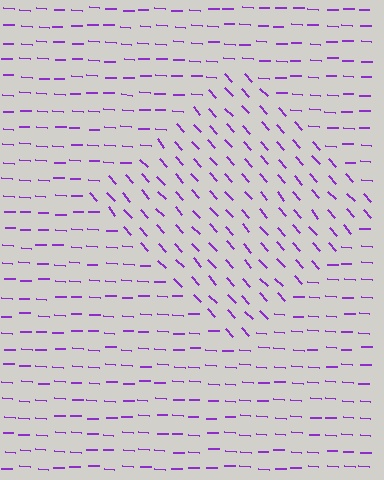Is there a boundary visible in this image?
Yes, there is a texture boundary formed by a change in line orientation.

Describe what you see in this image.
The image is filled with small purple line segments. A diamond region in the image has lines oriented differently from the surrounding lines, creating a visible texture boundary.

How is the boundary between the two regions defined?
The boundary is defined purely by a change in line orientation (approximately 45 degrees difference). All lines are the same color and thickness.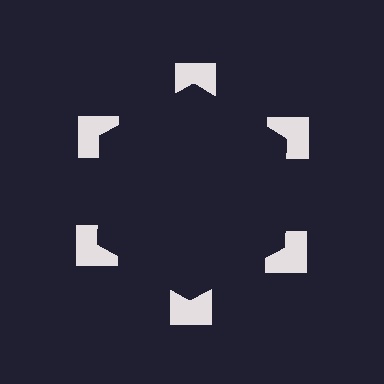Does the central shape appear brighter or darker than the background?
It typically appears slightly darker than the background, even though no actual brightness change is drawn.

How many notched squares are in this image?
There are 6 — one at each vertex of the illusory hexagon.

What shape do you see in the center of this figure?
An illusory hexagon — its edges are inferred from the aligned wedge cuts in the notched squares, not physically drawn.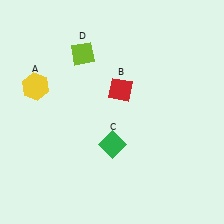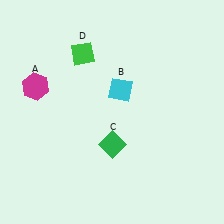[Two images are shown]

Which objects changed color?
A changed from yellow to magenta. B changed from red to cyan. D changed from lime to green.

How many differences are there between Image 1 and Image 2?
There are 3 differences between the two images.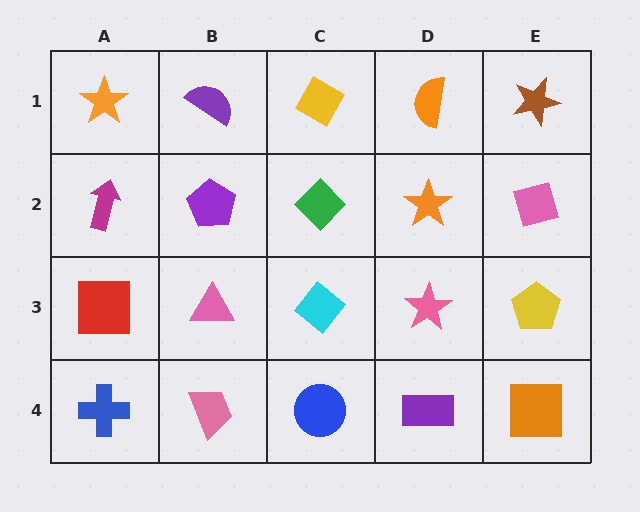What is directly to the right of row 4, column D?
An orange square.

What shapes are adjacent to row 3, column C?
A green diamond (row 2, column C), a blue circle (row 4, column C), a pink triangle (row 3, column B), a pink star (row 3, column D).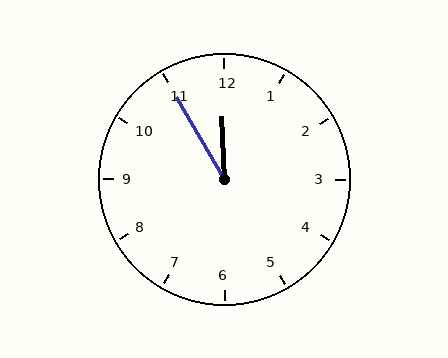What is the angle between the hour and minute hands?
Approximately 28 degrees.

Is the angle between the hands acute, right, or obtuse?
It is acute.